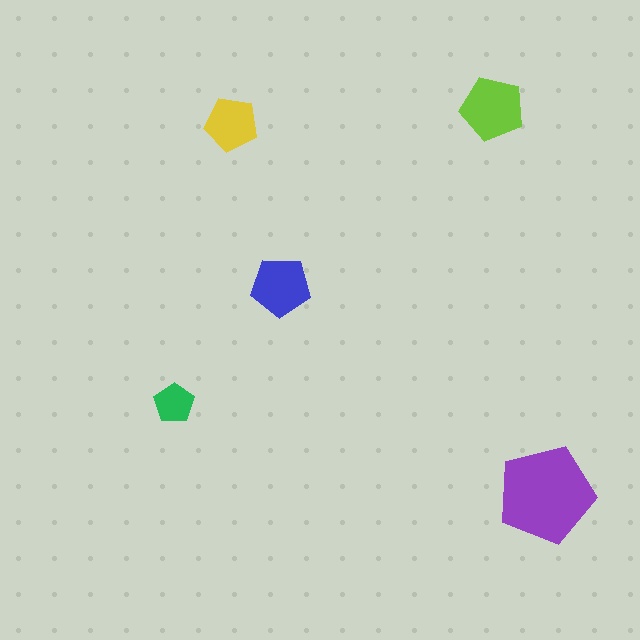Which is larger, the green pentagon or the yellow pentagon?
The yellow one.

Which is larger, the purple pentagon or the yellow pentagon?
The purple one.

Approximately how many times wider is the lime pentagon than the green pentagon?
About 1.5 times wider.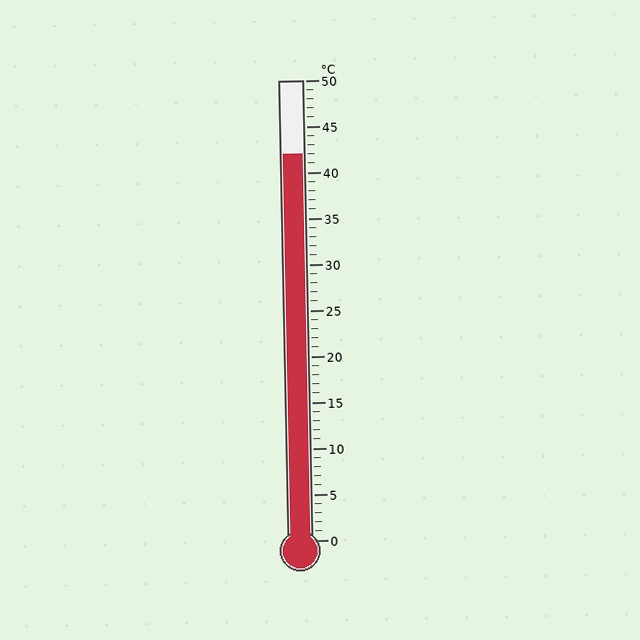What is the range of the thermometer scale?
The thermometer scale ranges from 0°C to 50°C.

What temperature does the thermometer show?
The thermometer shows approximately 42°C.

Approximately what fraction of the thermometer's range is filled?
The thermometer is filled to approximately 85% of its range.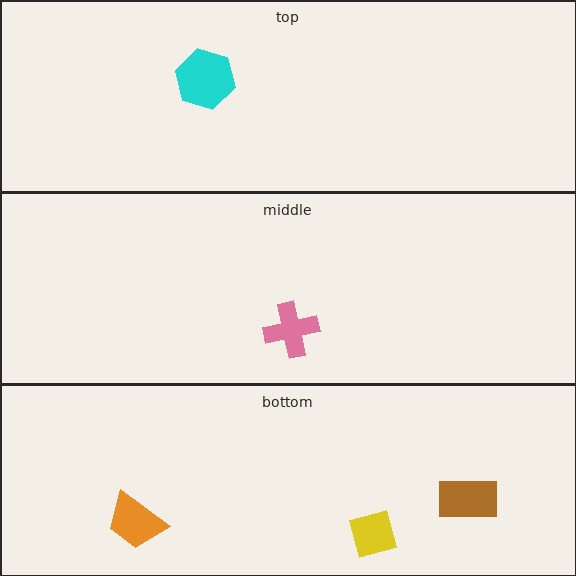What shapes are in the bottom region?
The orange trapezoid, the brown rectangle, the yellow square.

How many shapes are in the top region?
1.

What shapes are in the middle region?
The pink cross.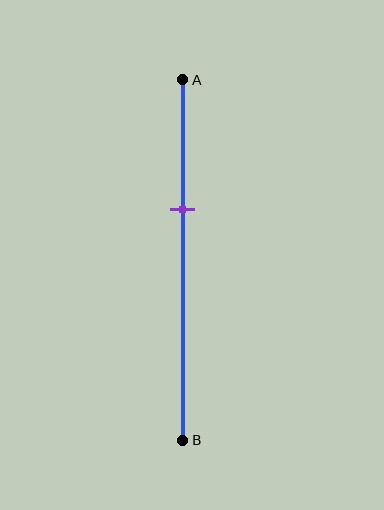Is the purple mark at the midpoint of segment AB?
No, the mark is at about 35% from A, not at the 50% midpoint.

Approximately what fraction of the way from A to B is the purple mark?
The purple mark is approximately 35% of the way from A to B.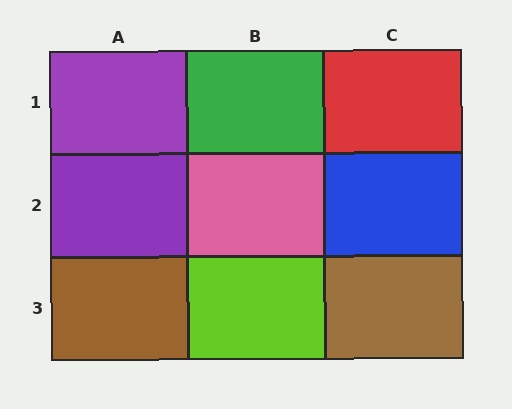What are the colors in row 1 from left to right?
Purple, green, red.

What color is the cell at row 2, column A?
Purple.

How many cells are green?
1 cell is green.